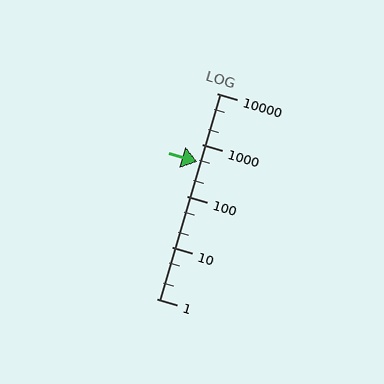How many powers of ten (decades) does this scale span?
The scale spans 4 decades, from 1 to 10000.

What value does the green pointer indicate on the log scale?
The pointer indicates approximately 460.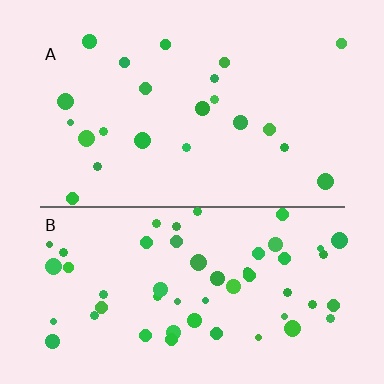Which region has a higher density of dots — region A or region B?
B (the bottom).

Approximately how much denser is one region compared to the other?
Approximately 2.4× — region B over region A.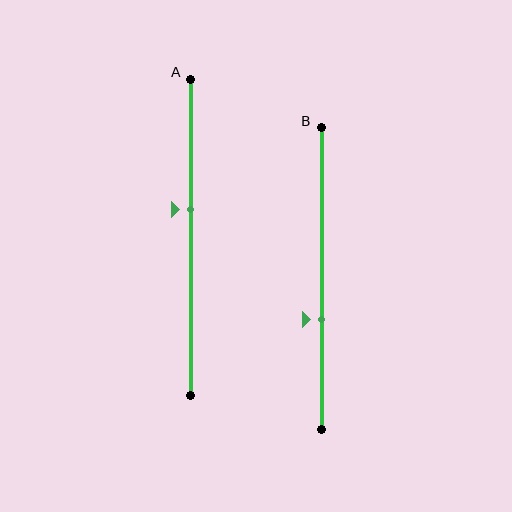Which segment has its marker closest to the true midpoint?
Segment A has its marker closest to the true midpoint.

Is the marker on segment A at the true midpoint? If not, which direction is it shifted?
No, the marker on segment A is shifted upward by about 9% of the segment length.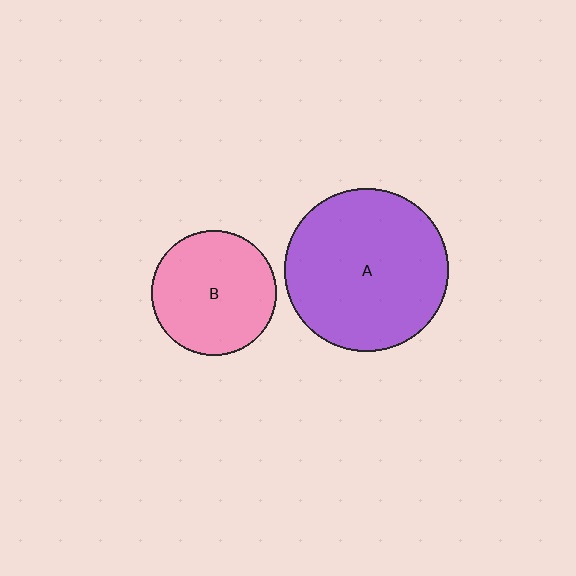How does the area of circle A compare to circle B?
Approximately 1.7 times.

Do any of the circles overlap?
No, none of the circles overlap.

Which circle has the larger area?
Circle A (purple).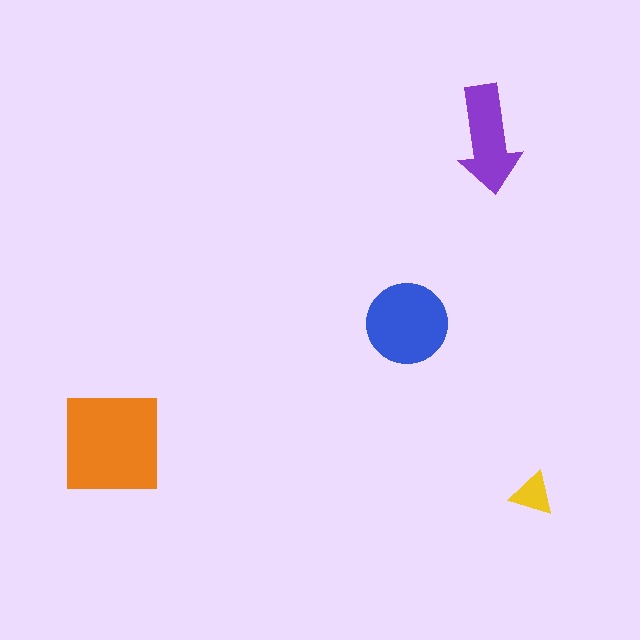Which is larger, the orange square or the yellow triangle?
The orange square.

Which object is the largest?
The orange square.